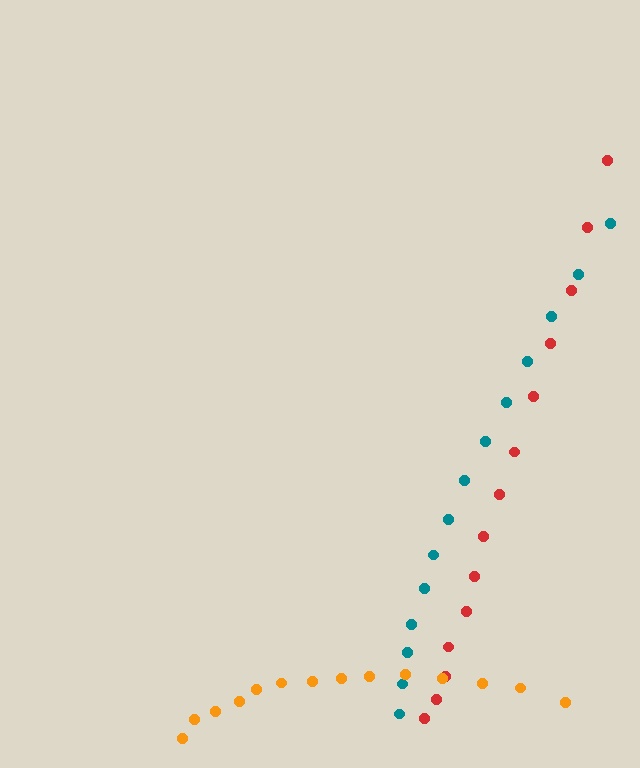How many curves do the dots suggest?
There are 3 distinct paths.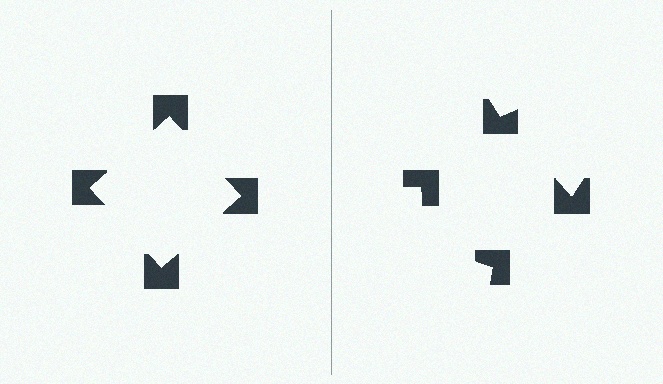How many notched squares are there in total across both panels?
8 — 4 on each side.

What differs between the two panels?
The notched squares are positioned identically on both sides; only the wedge orientations differ. On the left they align to a square; on the right they are misaligned.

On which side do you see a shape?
An illusory square appears on the left side. On the right side the wedge cuts are rotated, so no coherent shape forms.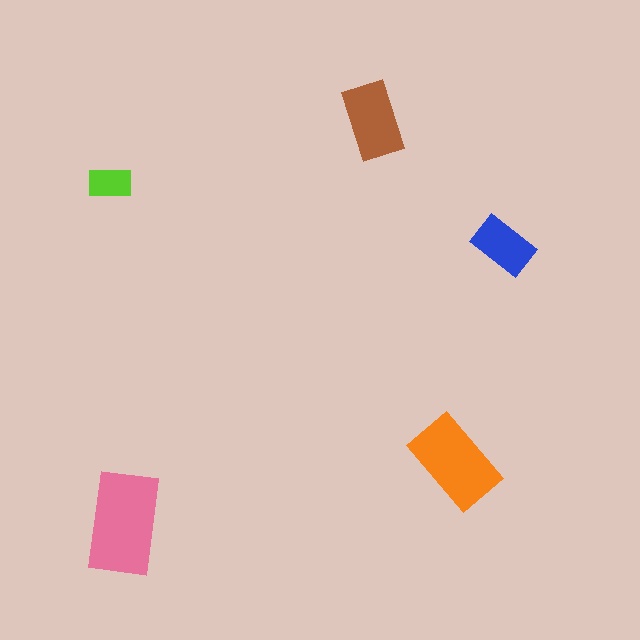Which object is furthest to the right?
The blue rectangle is rightmost.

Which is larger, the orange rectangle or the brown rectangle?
The orange one.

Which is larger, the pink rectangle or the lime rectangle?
The pink one.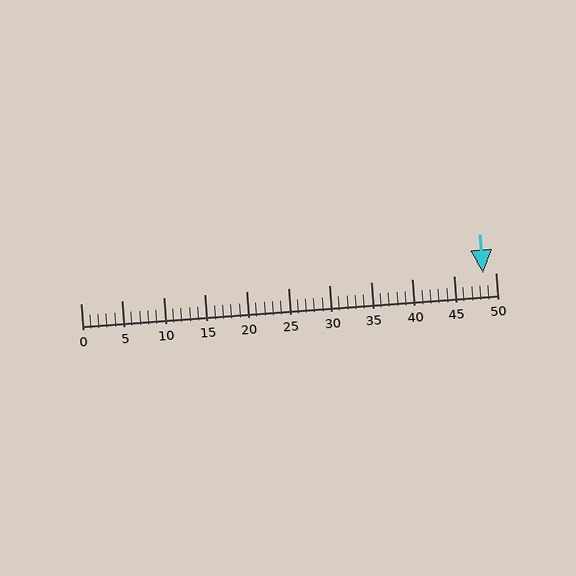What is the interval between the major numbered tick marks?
The major tick marks are spaced 5 units apart.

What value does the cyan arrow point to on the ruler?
The cyan arrow points to approximately 48.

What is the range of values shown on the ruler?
The ruler shows values from 0 to 50.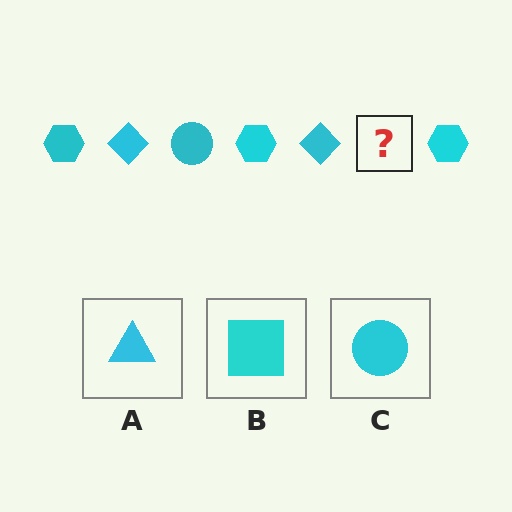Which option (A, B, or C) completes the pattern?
C.